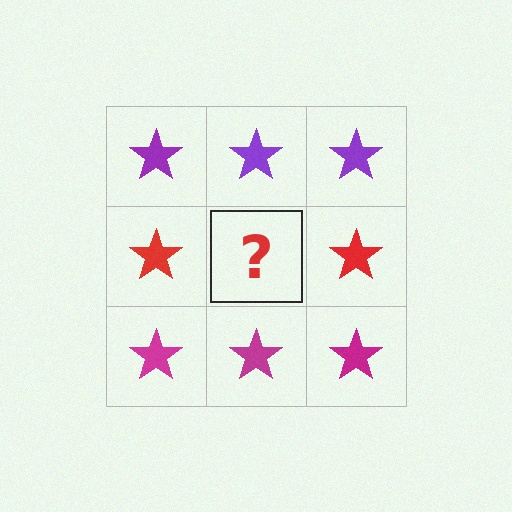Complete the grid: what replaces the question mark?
The question mark should be replaced with a red star.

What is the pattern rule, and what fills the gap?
The rule is that each row has a consistent color. The gap should be filled with a red star.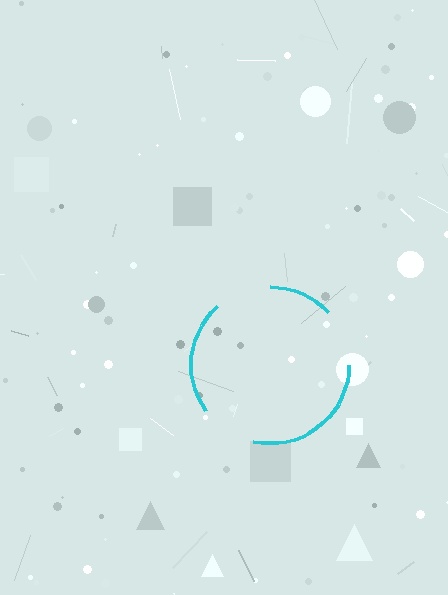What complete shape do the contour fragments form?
The contour fragments form a circle.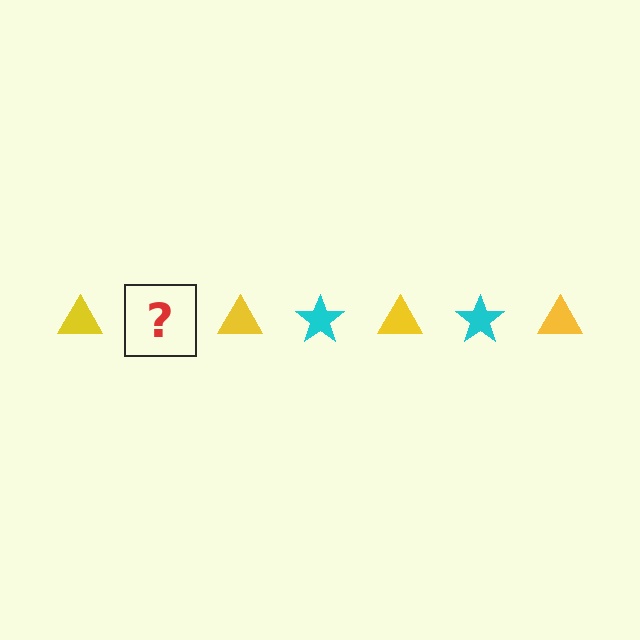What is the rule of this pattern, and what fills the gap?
The rule is that the pattern alternates between yellow triangle and cyan star. The gap should be filled with a cyan star.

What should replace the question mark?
The question mark should be replaced with a cyan star.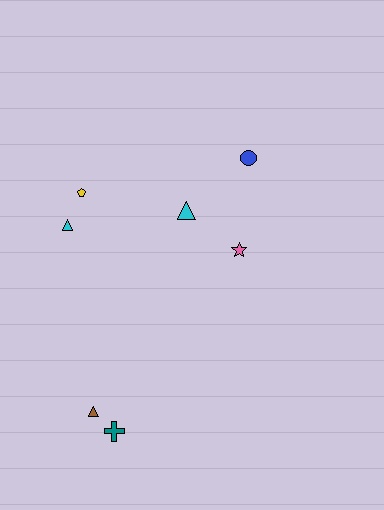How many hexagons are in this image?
There are no hexagons.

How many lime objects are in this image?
There are no lime objects.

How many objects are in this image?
There are 7 objects.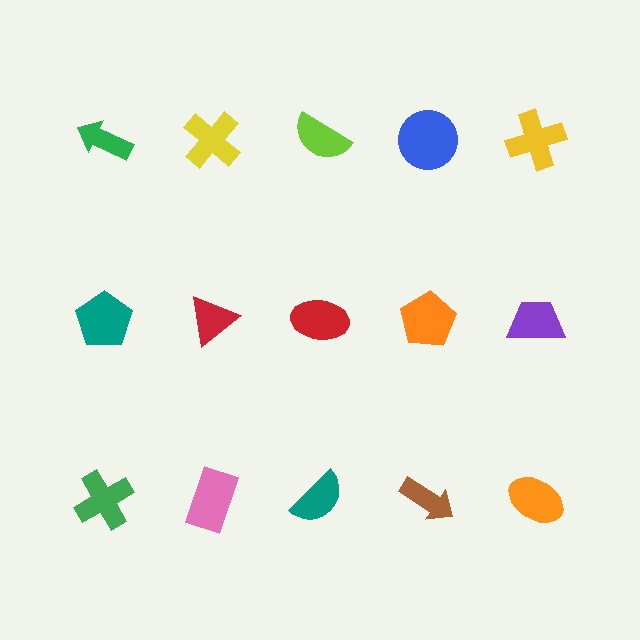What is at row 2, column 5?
A purple trapezoid.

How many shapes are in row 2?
5 shapes.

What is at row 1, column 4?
A blue circle.